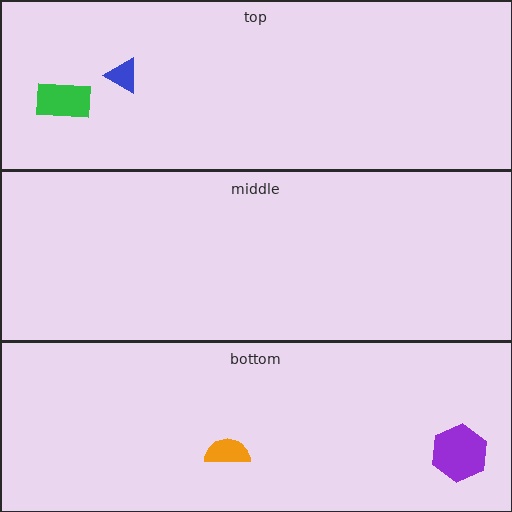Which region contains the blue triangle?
The top region.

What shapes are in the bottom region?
The purple hexagon, the orange semicircle.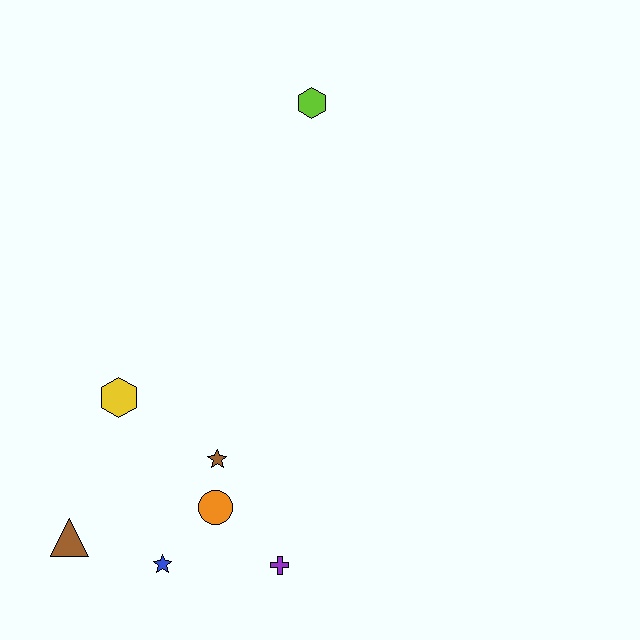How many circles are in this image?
There is 1 circle.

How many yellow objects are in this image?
There is 1 yellow object.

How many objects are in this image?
There are 7 objects.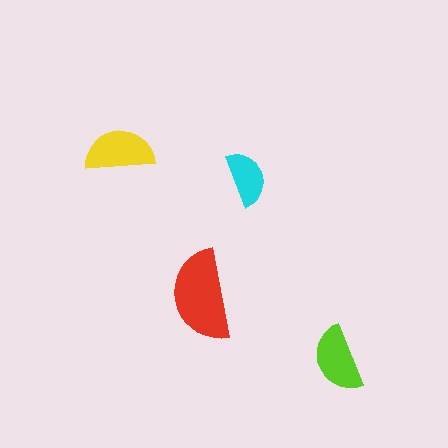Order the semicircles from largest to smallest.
the red one, the yellow one, the lime one, the cyan one.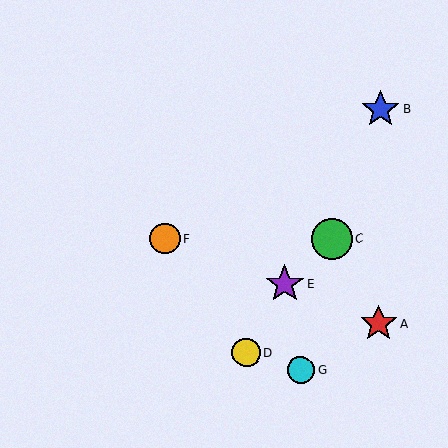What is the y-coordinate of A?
Object A is at y≈324.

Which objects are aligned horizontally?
Objects C, F are aligned horizontally.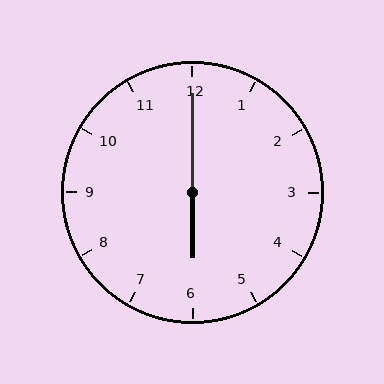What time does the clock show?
6:00.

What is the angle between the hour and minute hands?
Approximately 180 degrees.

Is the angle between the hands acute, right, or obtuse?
It is obtuse.